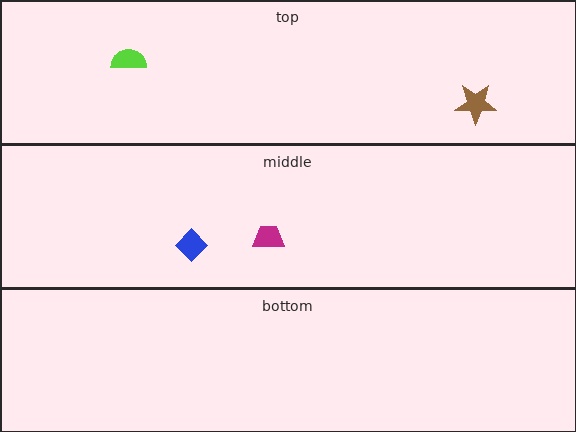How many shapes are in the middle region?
2.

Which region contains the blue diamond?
The middle region.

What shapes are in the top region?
The brown star, the lime semicircle.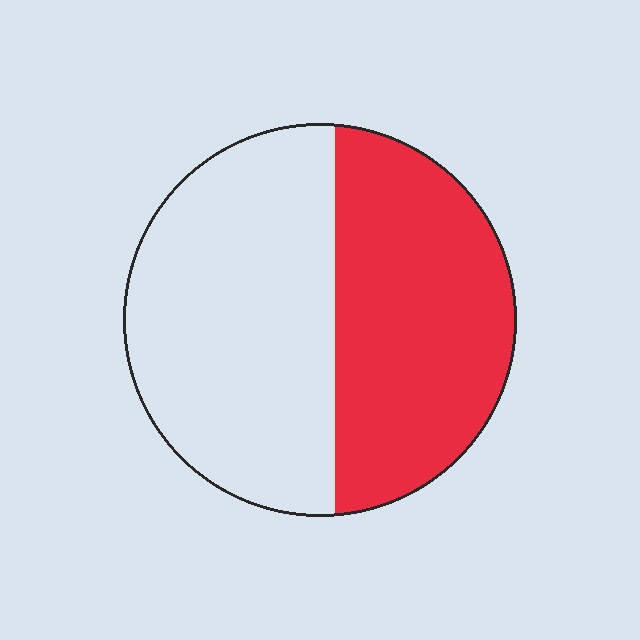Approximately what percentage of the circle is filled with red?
Approximately 45%.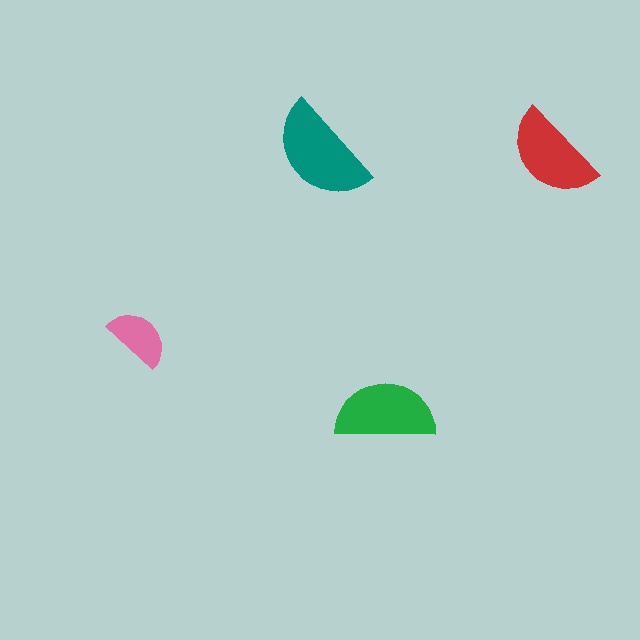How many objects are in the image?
There are 4 objects in the image.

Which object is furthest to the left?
The pink semicircle is leftmost.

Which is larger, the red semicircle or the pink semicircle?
The red one.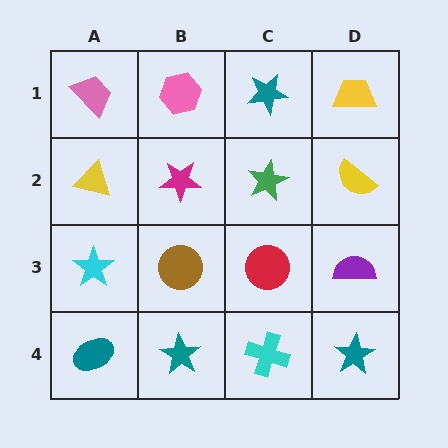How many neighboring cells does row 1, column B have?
3.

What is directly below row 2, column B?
A brown circle.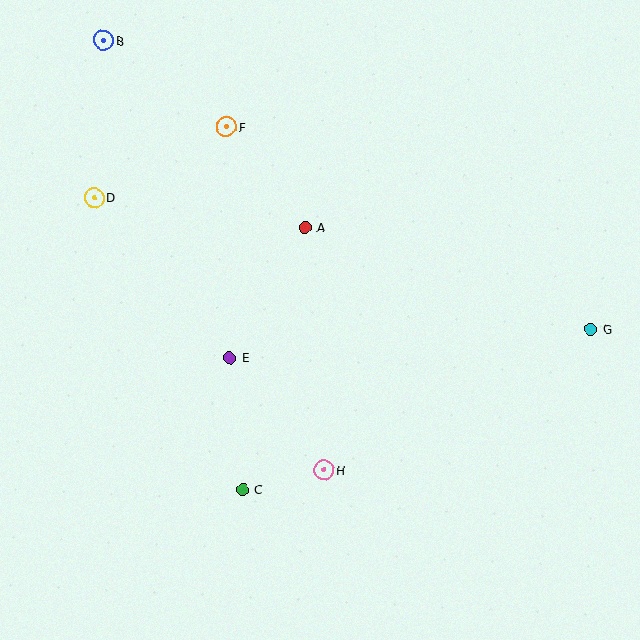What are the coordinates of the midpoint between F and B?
The midpoint between F and B is at (165, 83).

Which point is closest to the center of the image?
Point A at (305, 227) is closest to the center.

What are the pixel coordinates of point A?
Point A is at (305, 227).